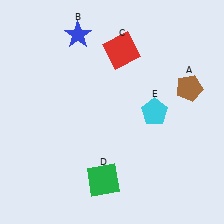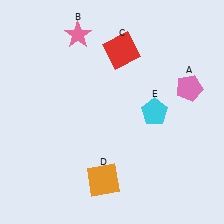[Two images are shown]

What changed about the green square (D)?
In Image 1, D is green. In Image 2, it changed to orange.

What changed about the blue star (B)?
In Image 1, B is blue. In Image 2, it changed to pink.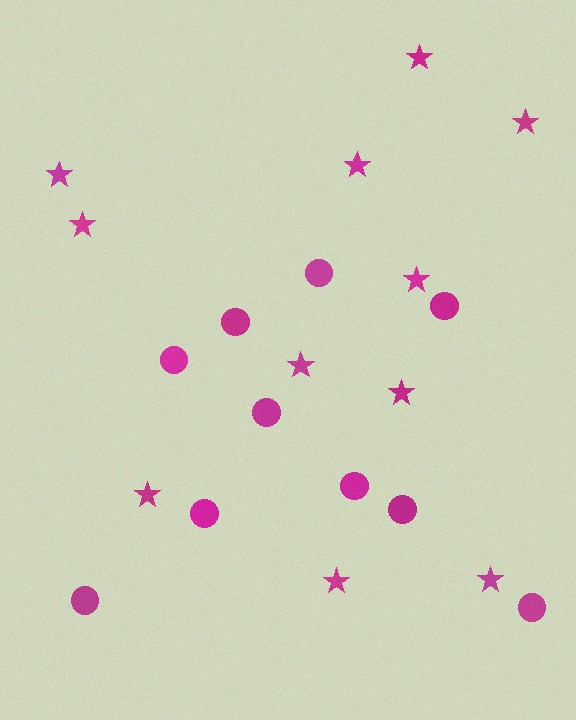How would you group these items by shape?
There are 2 groups: one group of circles (10) and one group of stars (11).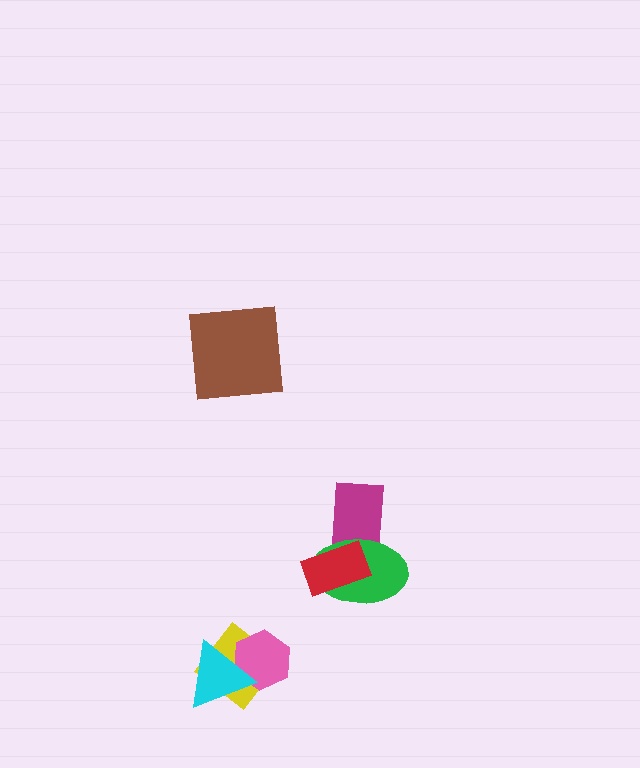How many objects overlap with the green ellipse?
2 objects overlap with the green ellipse.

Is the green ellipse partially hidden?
Yes, it is partially covered by another shape.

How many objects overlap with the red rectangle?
2 objects overlap with the red rectangle.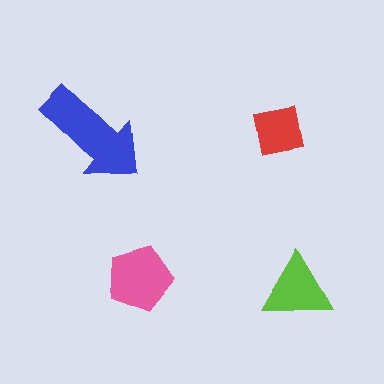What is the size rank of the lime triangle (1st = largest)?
3rd.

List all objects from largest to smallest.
The blue arrow, the pink pentagon, the lime triangle, the red square.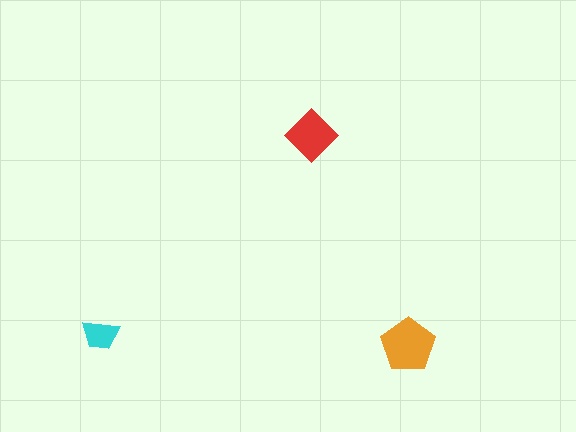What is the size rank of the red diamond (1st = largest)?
2nd.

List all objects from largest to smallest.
The orange pentagon, the red diamond, the cyan trapezoid.